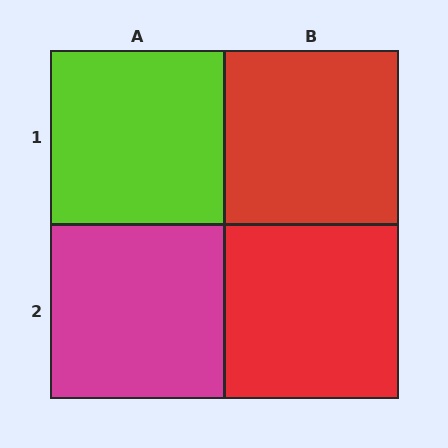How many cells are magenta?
1 cell is magenta.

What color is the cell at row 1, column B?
Red.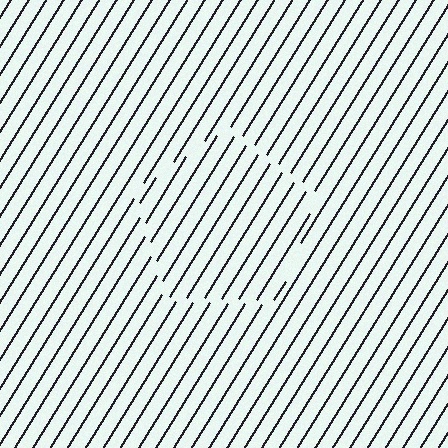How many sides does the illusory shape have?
5 sides — the line-ends trace a pentagon.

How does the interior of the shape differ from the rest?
The interior of the shape contains the same grating, shifted by half a period — the contour is defined by the phase discontinuity where line-ends from the inner and outer gratings abut.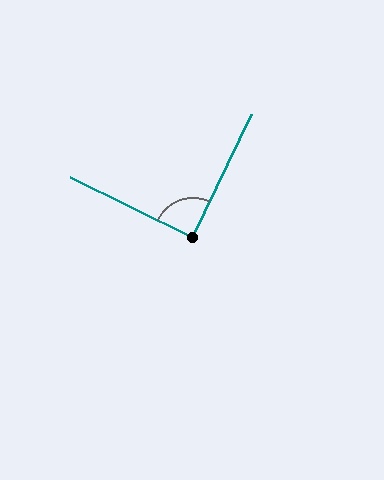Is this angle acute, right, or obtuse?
It is approximately a right angle.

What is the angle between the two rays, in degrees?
Approximately 89 degrees.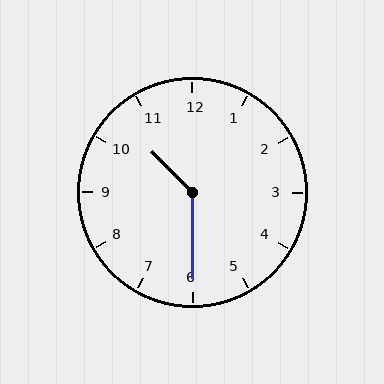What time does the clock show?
10:30.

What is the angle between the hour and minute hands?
Approximately 135 degrees.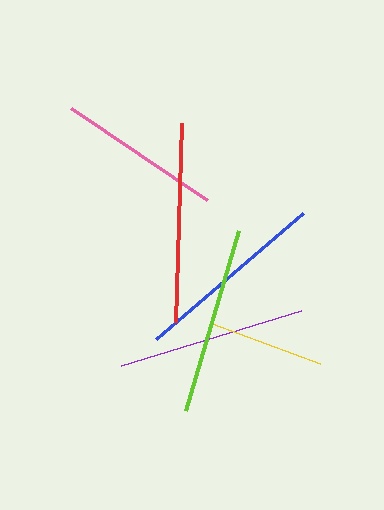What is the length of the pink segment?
The pink segment is approximately 164 pixels long.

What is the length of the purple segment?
The purple segment is approximately 188 pixels long.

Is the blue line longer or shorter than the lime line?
The blue line is longer than the lime line.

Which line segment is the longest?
The red line is the longest at approximately 199 pixels.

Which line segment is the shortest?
The yellow line is the shortest at approximately 115 pixels.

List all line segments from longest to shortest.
From longest to shortest: red, blue, lime, purple, pink, yellow.